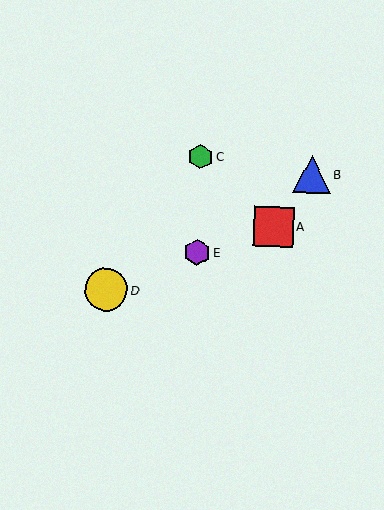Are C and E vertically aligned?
Yes, both are at x≈201.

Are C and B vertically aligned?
No, C is at x≈201 and B is at x≈312.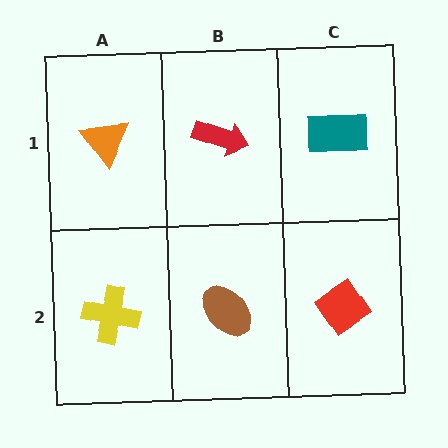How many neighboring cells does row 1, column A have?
2.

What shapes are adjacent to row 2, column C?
A teal rectangle (row 1, column C), a brown ellipse (row 2, column B).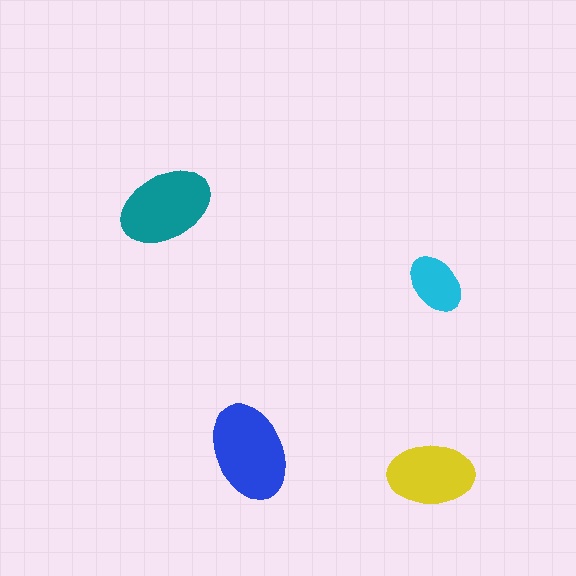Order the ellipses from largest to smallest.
the blue one, the teal one, the yellow one, the cyan one.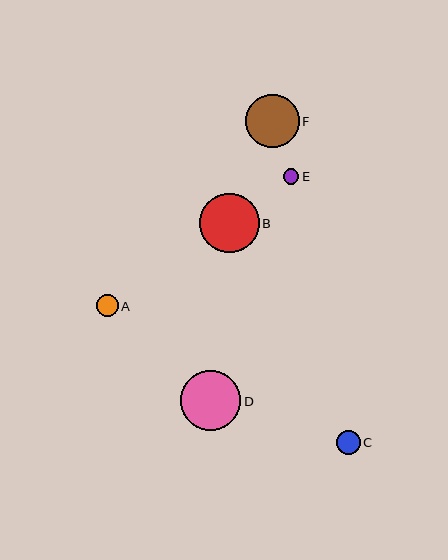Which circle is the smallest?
Circle E is the smallest with a size of approximately 16 pixels.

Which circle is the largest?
Circle D is the largest with a size of approximately 60 pixels.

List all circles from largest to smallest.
From largest to smallest: D, B, F, C, A, E.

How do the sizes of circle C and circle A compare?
Circle C and circle A are approximately the same size.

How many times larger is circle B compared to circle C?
Circle B is approximately 2.5 times the size of circle C.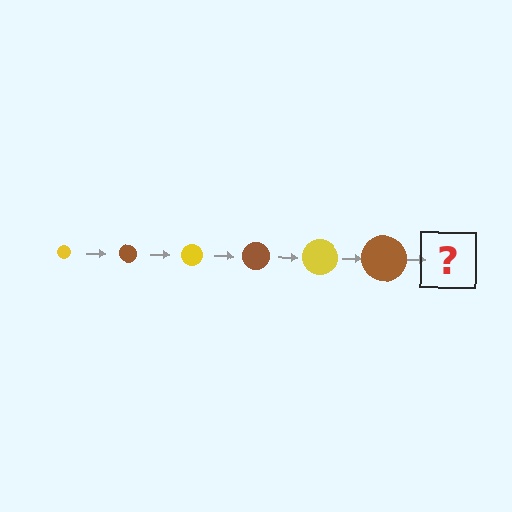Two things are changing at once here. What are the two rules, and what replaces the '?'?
The two rules are that the circle grows larger each step and the color cycles through yellow and brown. The '?' should be a yellow circle, larger than the previous one.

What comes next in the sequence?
The next element should be a yellow circle, larger than the previous one.